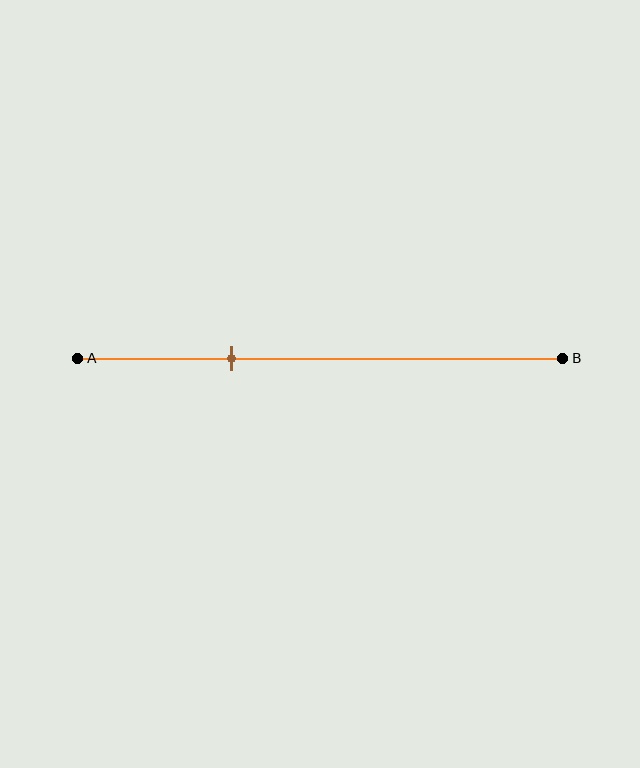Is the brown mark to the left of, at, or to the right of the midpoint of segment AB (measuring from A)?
The brown mark is to the left of the midpoint of segment AB.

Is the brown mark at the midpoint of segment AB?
No, the mark is at about 30% from A, not at the 50% midpoint.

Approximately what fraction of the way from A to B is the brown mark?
The brown mark is approximately 30% of the way from A to B.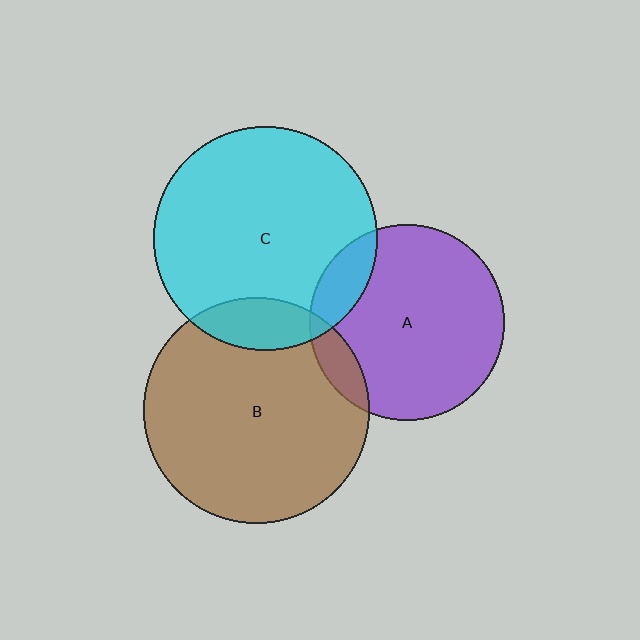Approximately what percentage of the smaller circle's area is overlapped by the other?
Approximately 15%.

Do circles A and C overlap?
Yes.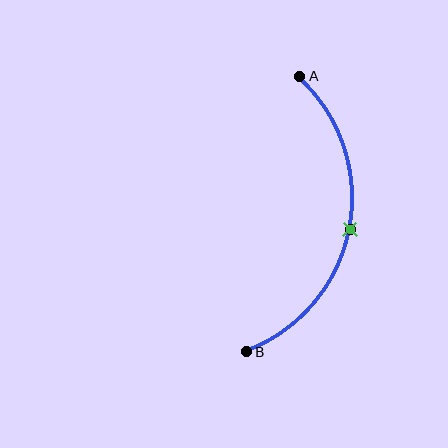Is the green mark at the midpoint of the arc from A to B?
Yes. The green mark lies on the arc at equal arc-length from both A and B — it is the arc midpoint.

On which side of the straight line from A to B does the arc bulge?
The arc bulges to the right of the straight line connecting A and B.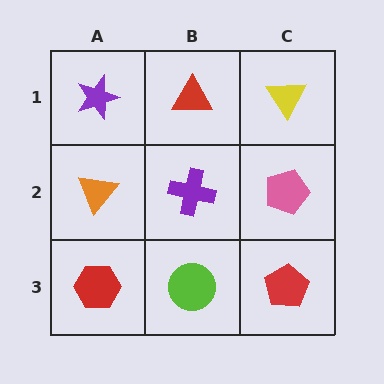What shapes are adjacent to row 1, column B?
A purple cross (row 2, column B), a purple star (row 1, column A), a yellow triangle (row 1, column C).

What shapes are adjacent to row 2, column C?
A yellow triangle (row 1, column C), a red pentagon (row 3, column C), a purple cross (row 2, column B).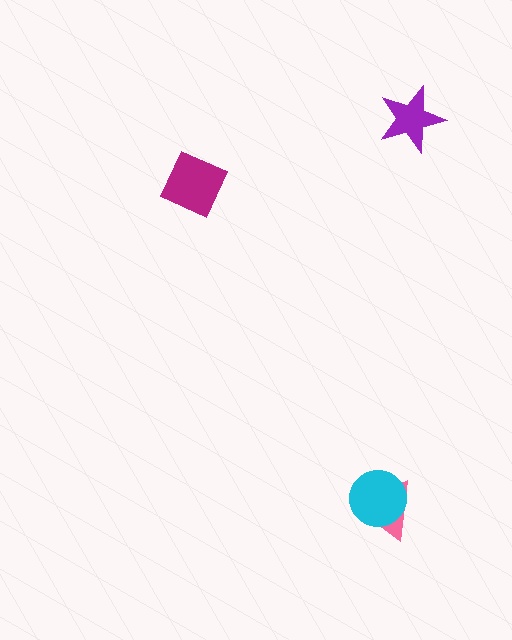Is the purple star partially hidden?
No, no other shape covers it.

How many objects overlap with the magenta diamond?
0 objects overlap with the magenta diamond.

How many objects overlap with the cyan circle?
1 object overlaps with the cyan circle.